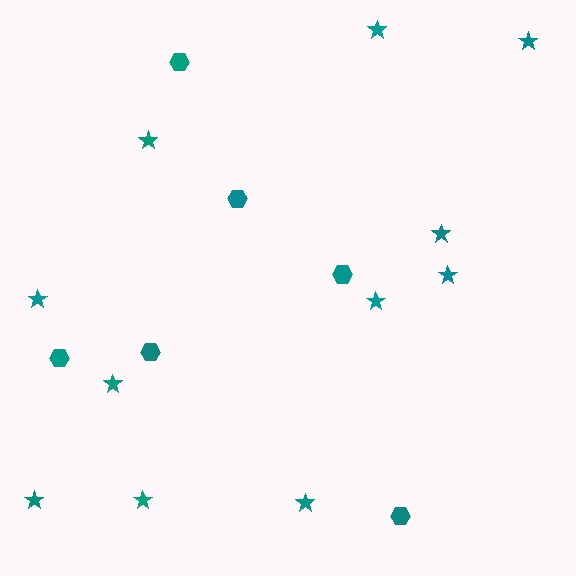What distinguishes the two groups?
There are 2 groups: one group of stars (11) and one group of hexagons (6).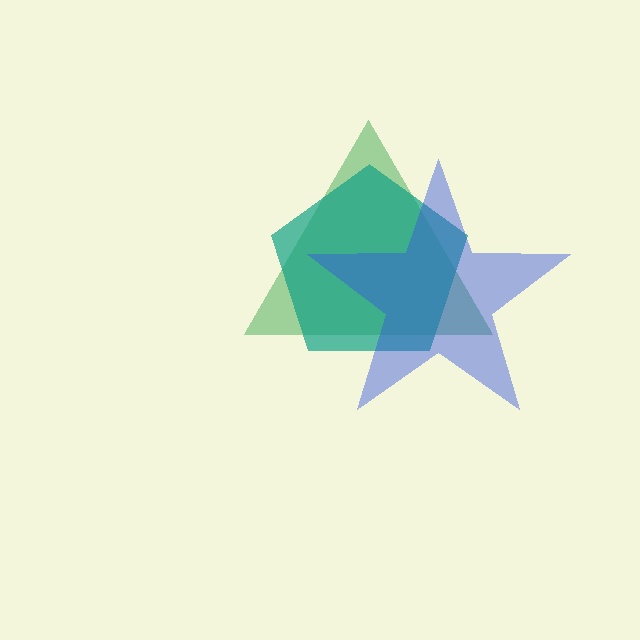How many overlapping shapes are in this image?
There are 3 overlapping shapes in the image.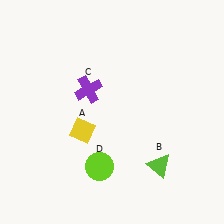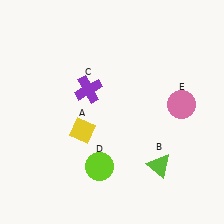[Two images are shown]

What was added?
A pink circle (E) was added in Image 2.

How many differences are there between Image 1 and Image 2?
There is 1 difference between the two images.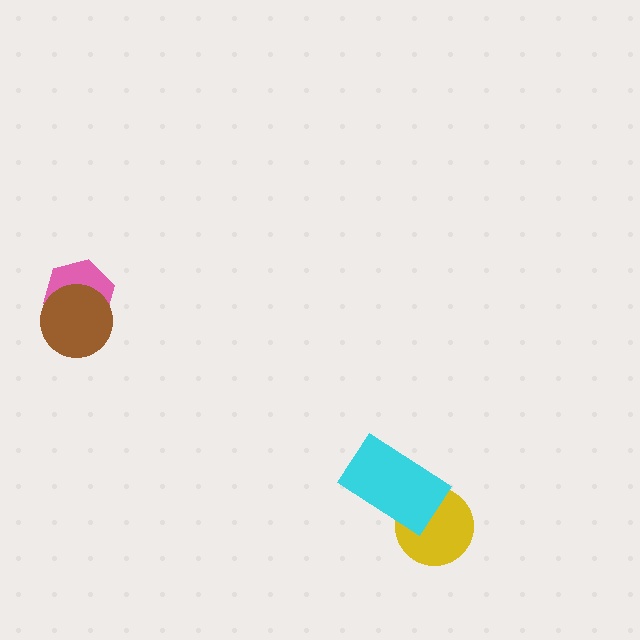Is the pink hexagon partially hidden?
Yes, it is partially covered by another shape.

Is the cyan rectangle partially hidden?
No, no other shape covers it.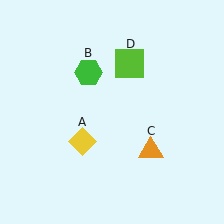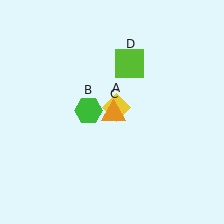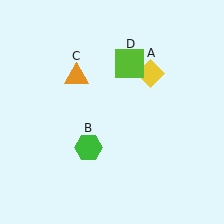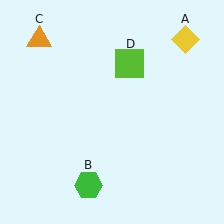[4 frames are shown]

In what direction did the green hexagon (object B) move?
The green hexagon (object B) moved down.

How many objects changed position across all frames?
3 objects changed position: yellow diamond (object A), green hexagon (object B), orange triangle (object C).